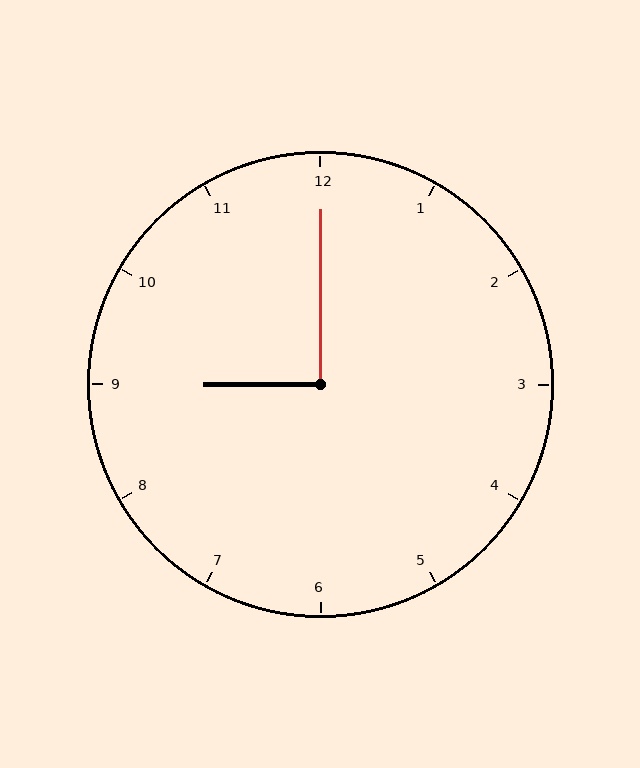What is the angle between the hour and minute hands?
Approximately 90 degrees.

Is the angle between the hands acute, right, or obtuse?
It is right.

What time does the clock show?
9:00.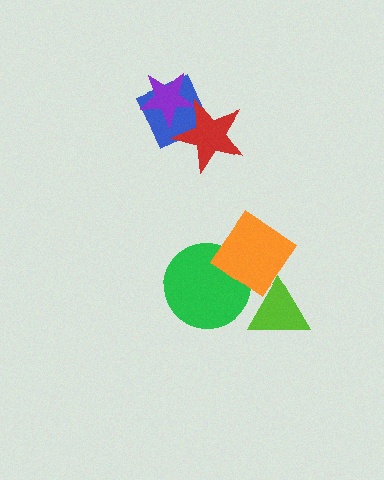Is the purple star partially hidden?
Yes, it is partially covered by another shape.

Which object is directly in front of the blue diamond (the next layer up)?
The purple star is directly in front of the blue diamond.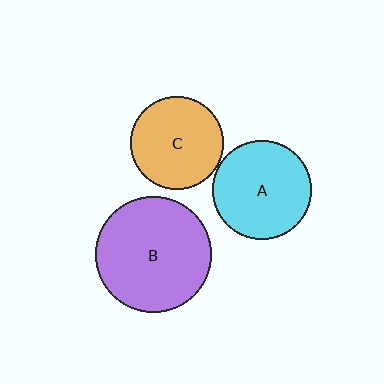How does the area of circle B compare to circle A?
Approximately 1.4 times.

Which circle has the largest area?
Circle B (purple).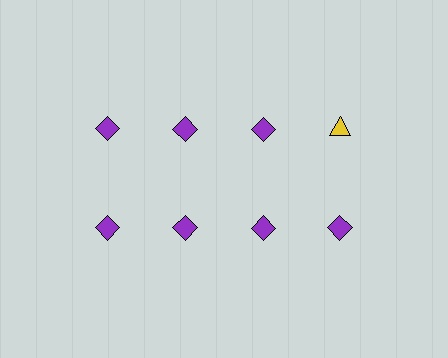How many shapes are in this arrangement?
There are 8 shapes arranged in a grid pattern.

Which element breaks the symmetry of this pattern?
The yellow triangle in the top row, second from right column breaks the symmetry. All other shapes are purple diamonds.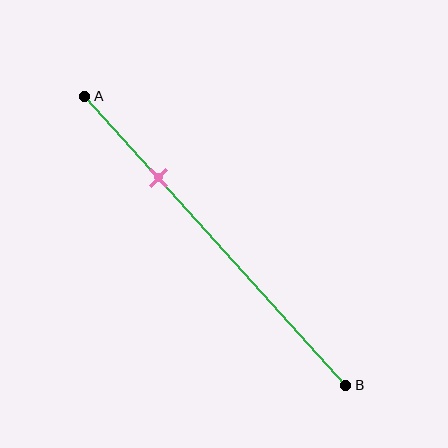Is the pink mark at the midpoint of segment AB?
No, the mark is at about 30% from A, not at the 50% midpoint.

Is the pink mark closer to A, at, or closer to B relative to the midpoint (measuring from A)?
The pink mark is closer to point A than the midpoint of segment AB.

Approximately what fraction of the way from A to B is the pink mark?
The pink mark is approximately 30% of the way from A to B.